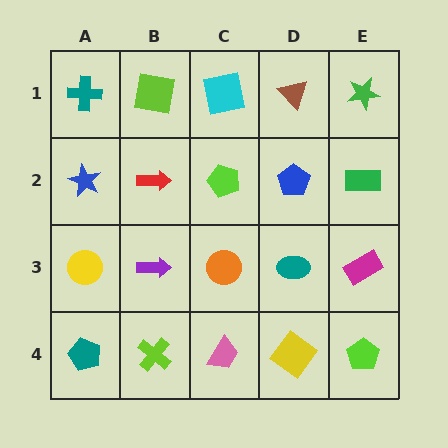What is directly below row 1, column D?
A blue pentagon.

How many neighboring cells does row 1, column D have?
3.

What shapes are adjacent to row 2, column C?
A cyan square (row 1, column C), an orange circle (row 3, column C), a red arrow (row 2, column B), a blue pentagon (row 2, column D).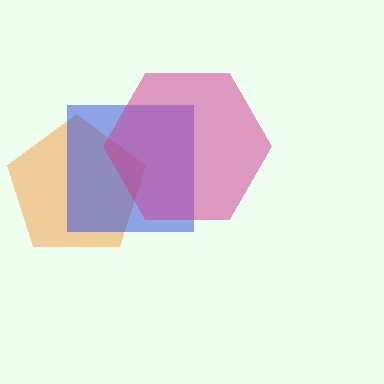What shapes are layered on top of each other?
The layered shapes are: an orange pentagon, a blue square, a magenta hexagon.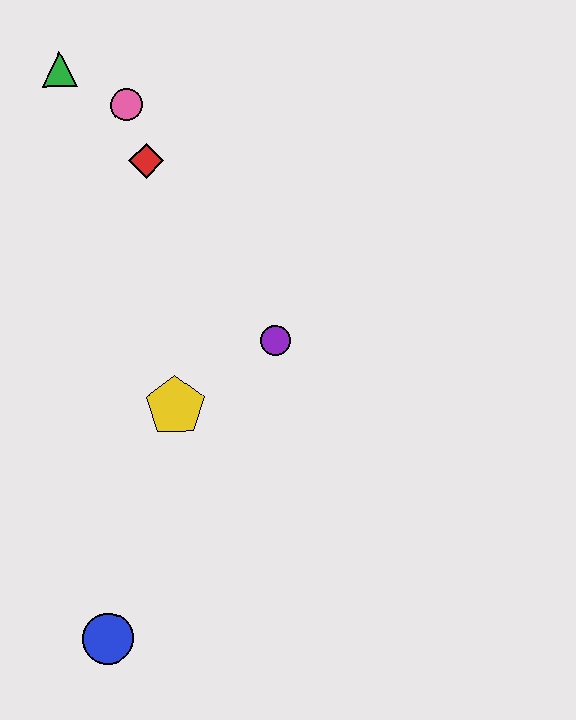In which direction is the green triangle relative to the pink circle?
The green triangle is to the left of the pink circle.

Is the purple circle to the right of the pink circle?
Yes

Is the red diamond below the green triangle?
Yes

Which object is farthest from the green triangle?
The blue circle is farthest from the green triangle.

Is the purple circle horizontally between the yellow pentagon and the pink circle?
No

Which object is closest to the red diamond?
The pink circle is closest to the red diamond.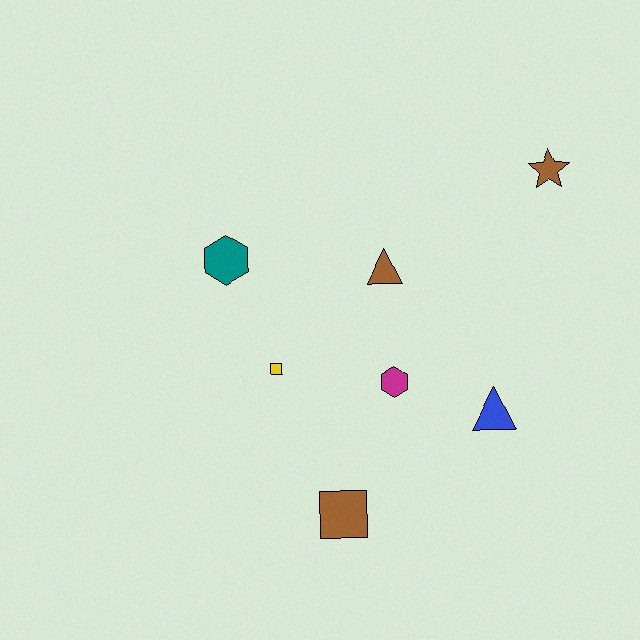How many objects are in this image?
There are 7 objects.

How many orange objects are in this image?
There are no orange objects.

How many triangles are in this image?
There are 2 triangles.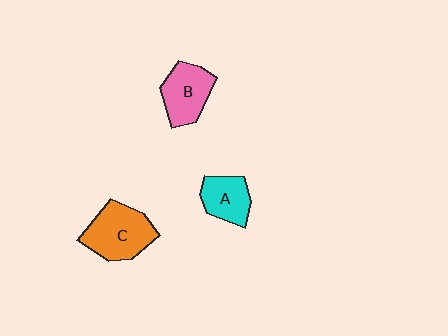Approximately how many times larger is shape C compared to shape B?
Approximately 1.2 times.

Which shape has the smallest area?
Shape A (cyan).